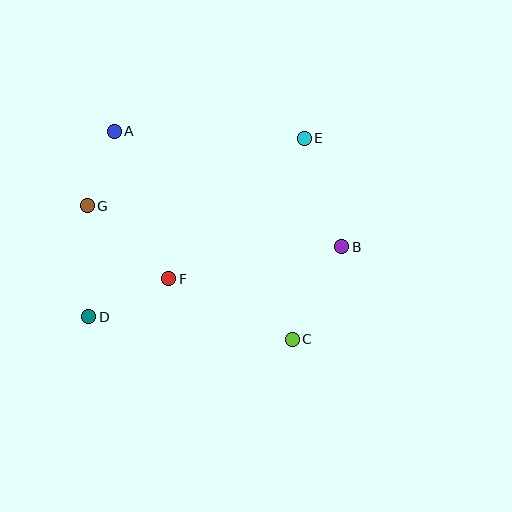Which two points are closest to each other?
Points A and G are closest to each other.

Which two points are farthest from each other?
Points D and E are farthest from each other.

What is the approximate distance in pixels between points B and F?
The distance between B and F is approximately 176 pixels.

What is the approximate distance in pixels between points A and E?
The distance between A and E is approximately 190 pixels.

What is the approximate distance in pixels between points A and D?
The distance between A and D is approximately 187 pixels.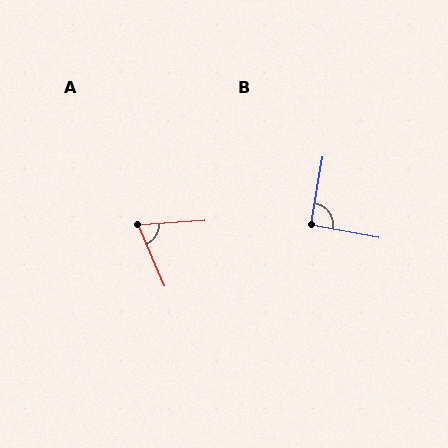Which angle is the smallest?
A, at approximately 70 degrees.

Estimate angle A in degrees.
Approximately 70 degrees.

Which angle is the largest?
B, at approximately 91 degrees.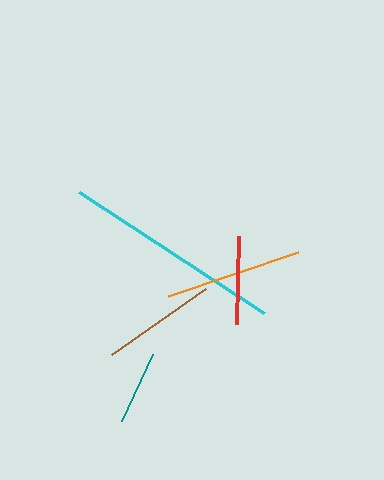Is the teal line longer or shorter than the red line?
The red line is longer than the teal line.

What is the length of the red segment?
The red segment is approximately 88 pixels long.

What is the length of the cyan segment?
The cyan segment is approximately 221 pixels long.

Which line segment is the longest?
The cyan line is the longest at approximately 221 pixels.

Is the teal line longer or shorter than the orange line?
The orange line is longer than the teal line.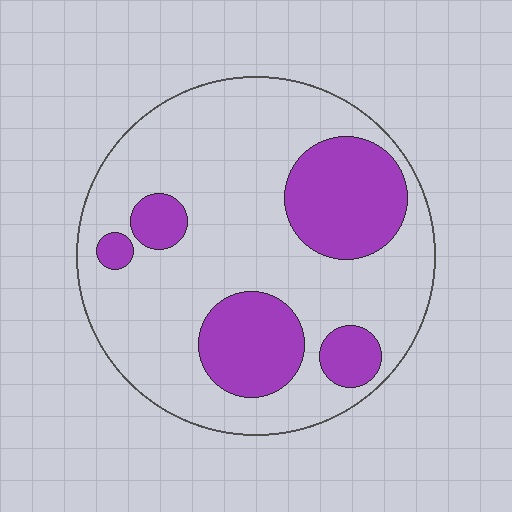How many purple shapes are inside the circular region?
5.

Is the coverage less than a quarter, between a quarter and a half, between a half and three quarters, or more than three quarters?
Between a quarter and a half.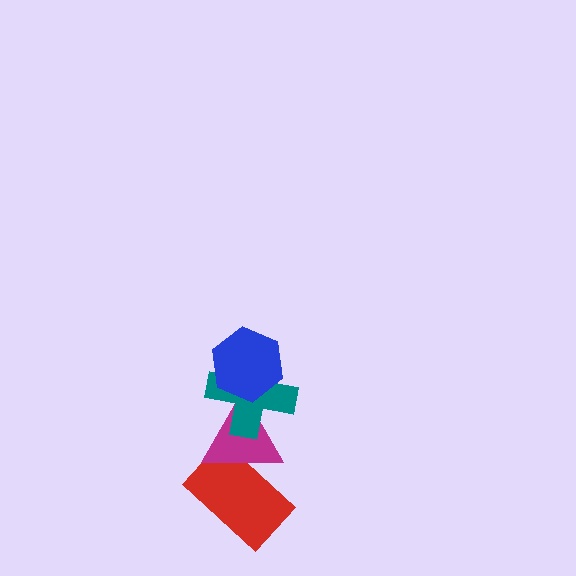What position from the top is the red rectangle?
The red rectangle is 4th from the top.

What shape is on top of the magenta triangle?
The teal cross is on top of the magenta triangle.